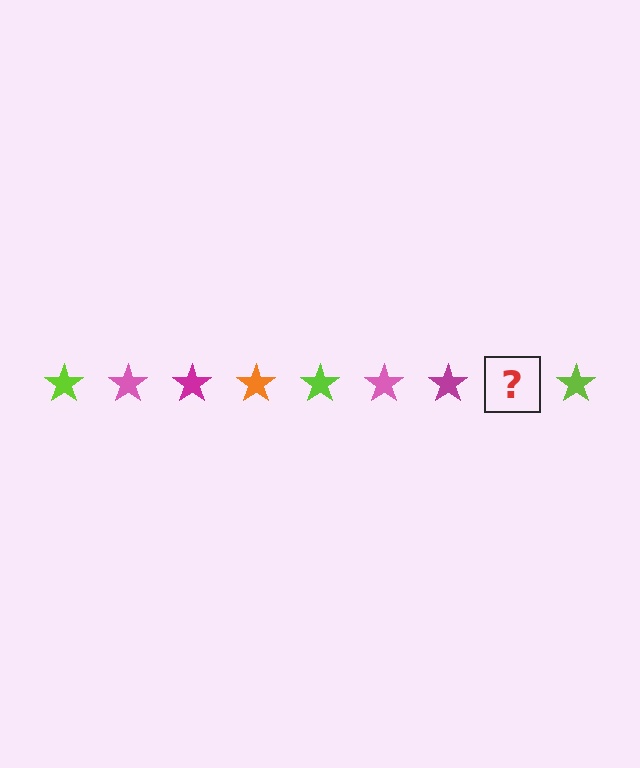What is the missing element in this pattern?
The missing element is an orange star.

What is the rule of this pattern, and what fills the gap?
The rule is that the pattern cycles through lime, pink, magenta, orange stars. The gap should be filled with an orange star.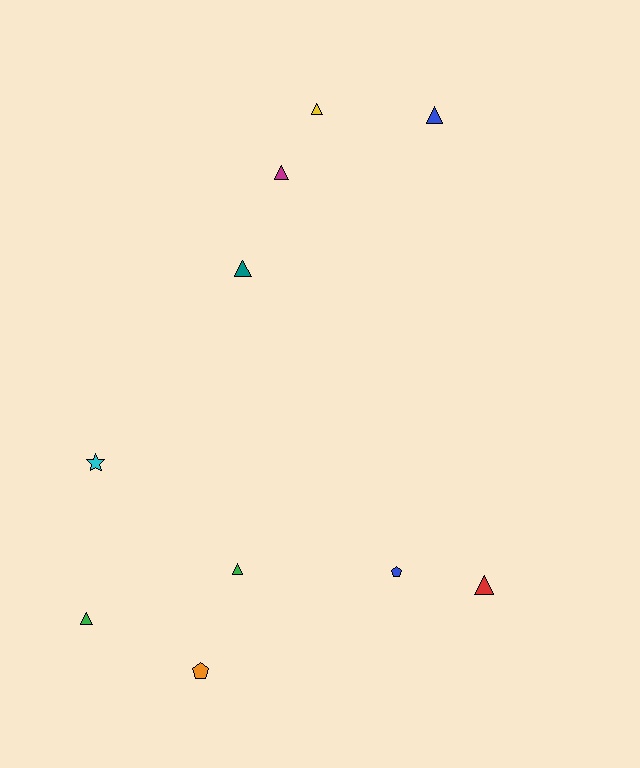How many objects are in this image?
There are 10 objects.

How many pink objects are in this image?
There are no pink objects.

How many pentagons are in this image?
There are 2 pentagons.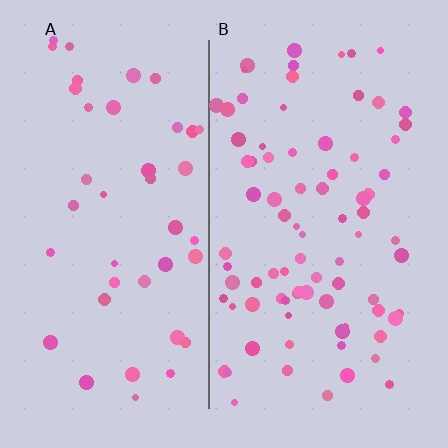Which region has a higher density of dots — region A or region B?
B (the right).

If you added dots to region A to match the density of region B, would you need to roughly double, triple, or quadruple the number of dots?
Approximately double.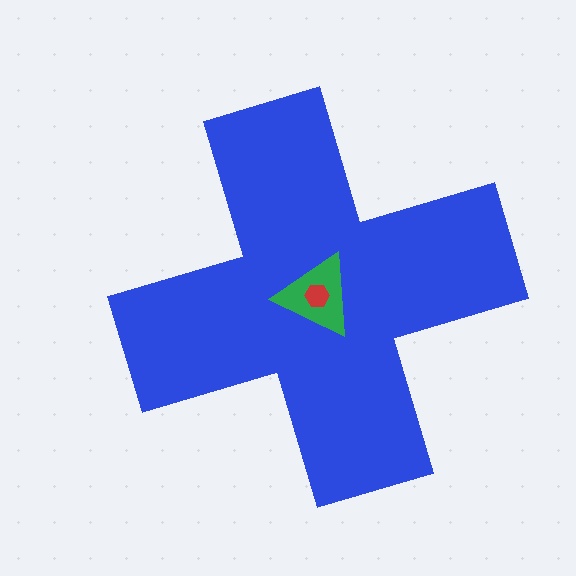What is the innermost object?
The red hexagon.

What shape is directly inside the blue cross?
The green triangle.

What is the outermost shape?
The blue cross.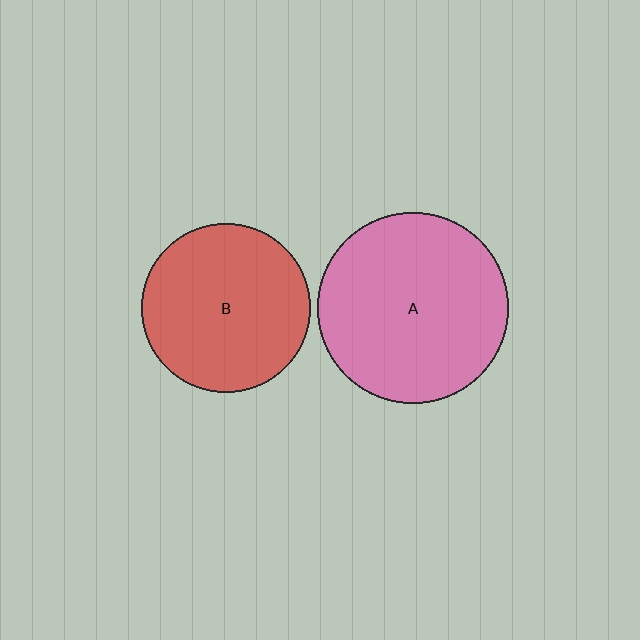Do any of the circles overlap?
No, none of the circles overlap.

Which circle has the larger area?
Circle A (pink).